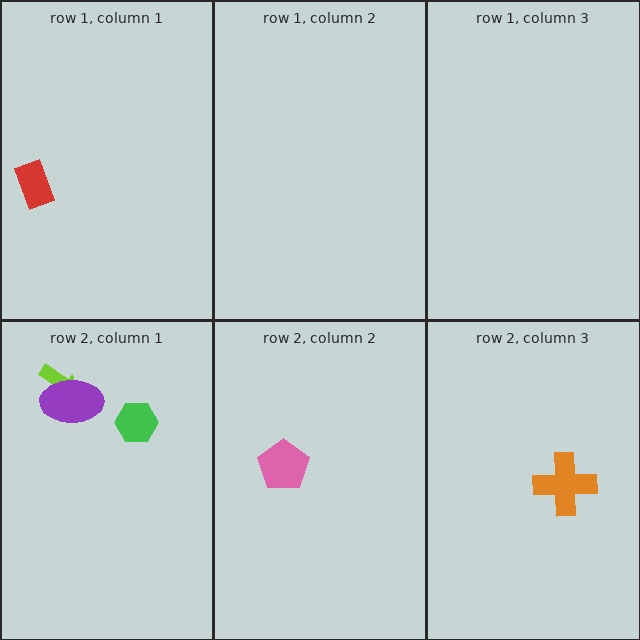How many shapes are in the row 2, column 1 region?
3.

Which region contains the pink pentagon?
The row 2, column 2 region.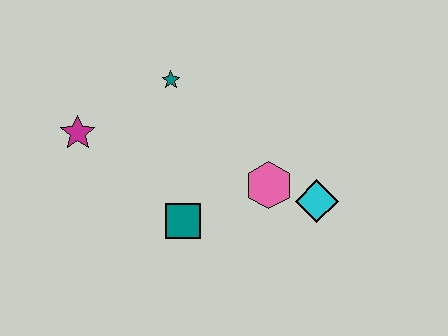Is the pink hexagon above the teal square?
Yes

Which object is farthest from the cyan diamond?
The magenta star is farthest from the cyan diamond.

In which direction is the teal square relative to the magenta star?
The teal square is to the right of the magenta star.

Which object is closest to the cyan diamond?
The pink hexagon is closest to the cyan diamond.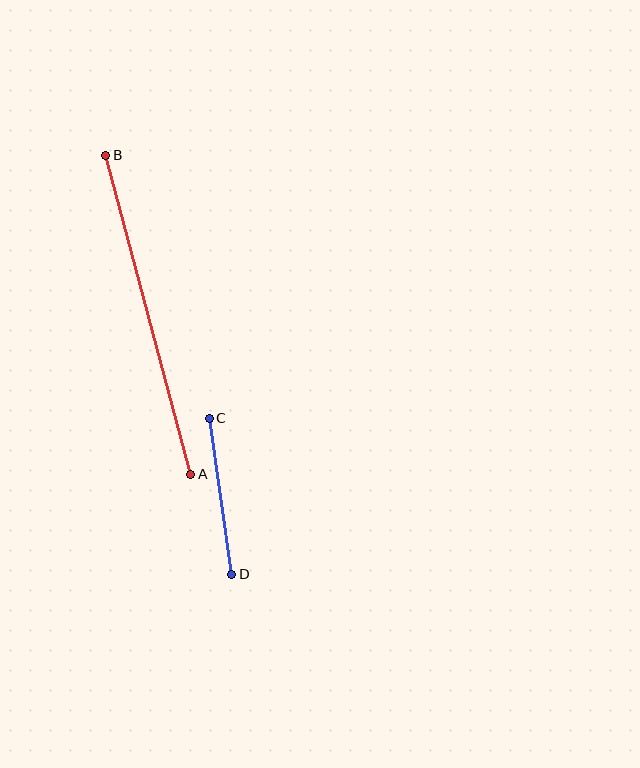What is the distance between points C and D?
The distance is approximately 158 pixels.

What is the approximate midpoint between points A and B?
The midpoint is at approximately (148, 315) pixels.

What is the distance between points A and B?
The distance is approximately 330 pixels.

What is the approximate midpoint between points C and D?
The midpoint is at approximately (221, 496) pixels.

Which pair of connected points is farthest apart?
Points A and B are farthest apart.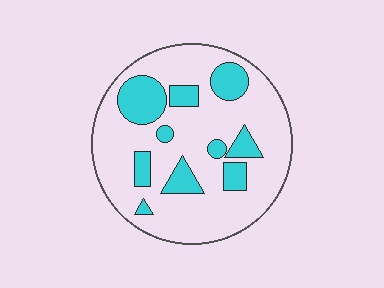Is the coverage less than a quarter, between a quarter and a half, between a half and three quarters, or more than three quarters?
Less than a quarter.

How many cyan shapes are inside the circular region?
10.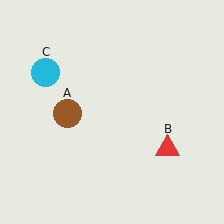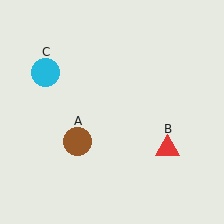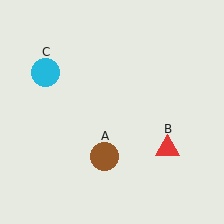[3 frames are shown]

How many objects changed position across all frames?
1 object changed position: brown circle (object A).